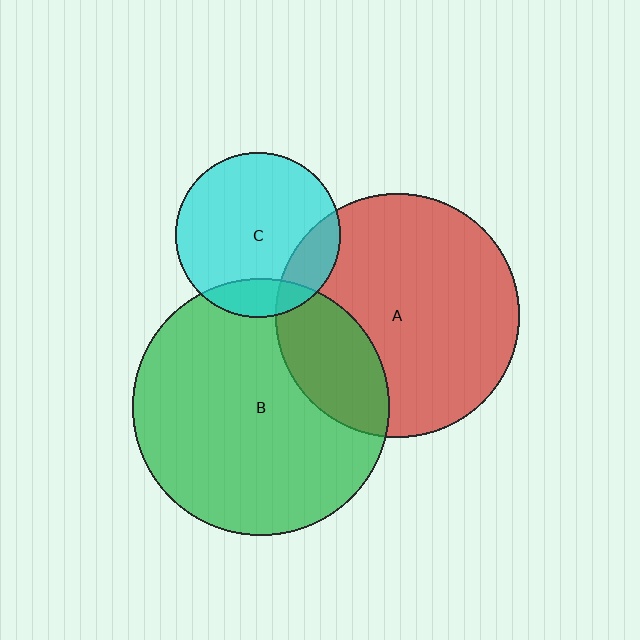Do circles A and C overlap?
Yes.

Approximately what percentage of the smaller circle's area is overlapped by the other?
Approximately 15%.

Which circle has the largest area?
Circle B (green).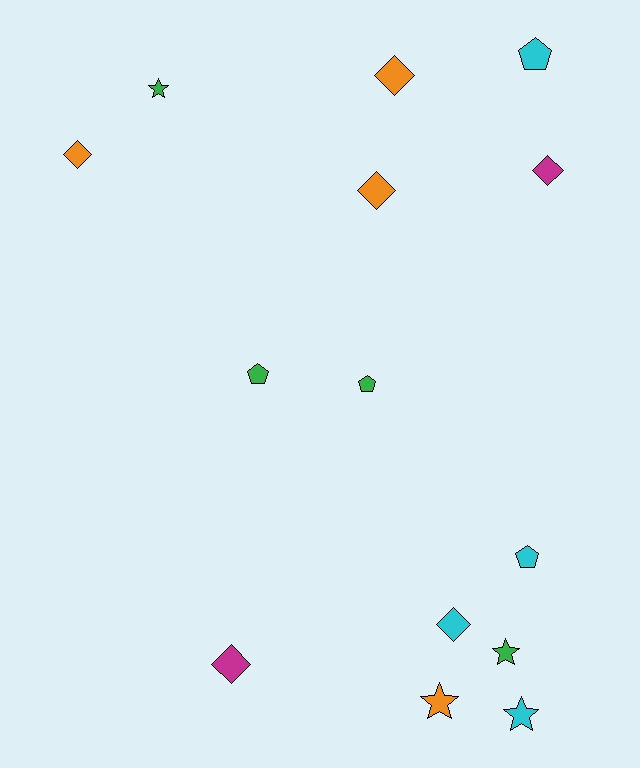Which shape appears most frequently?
Diamond, with 6 objects.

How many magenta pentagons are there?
There are no magenta pentagons.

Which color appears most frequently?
Orange, with 4 objects.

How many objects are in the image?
There are 14 objects.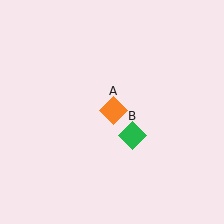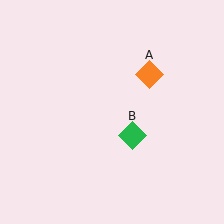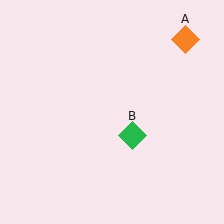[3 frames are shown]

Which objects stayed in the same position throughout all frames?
Green diamond (object B) remained stationary.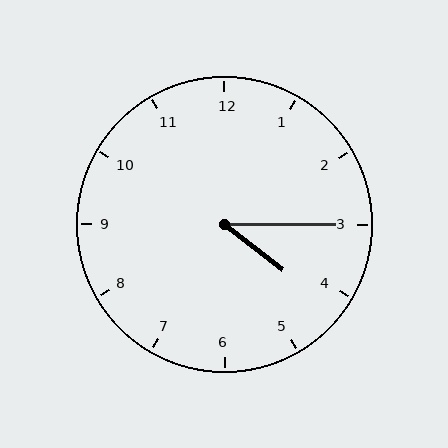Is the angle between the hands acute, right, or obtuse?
It is acute.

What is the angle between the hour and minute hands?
Approximately 38 degrees.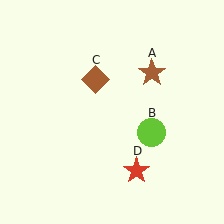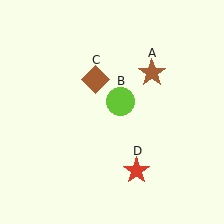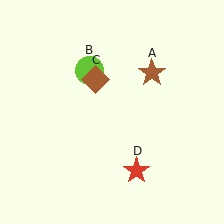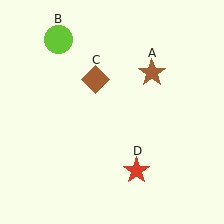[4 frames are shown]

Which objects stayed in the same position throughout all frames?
Brown star (object A) and brown diamond (object C) and red star (object D) remained stationary.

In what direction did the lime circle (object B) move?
The lime circle (object B) moved up and to the left.